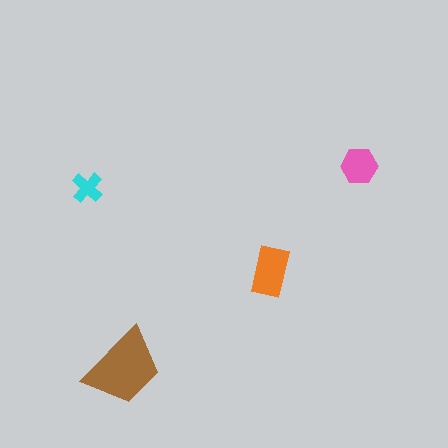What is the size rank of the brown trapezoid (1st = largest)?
1st.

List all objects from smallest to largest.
The cyan cross, the pink hexagon, the orange rectangle, the brown trapezoid.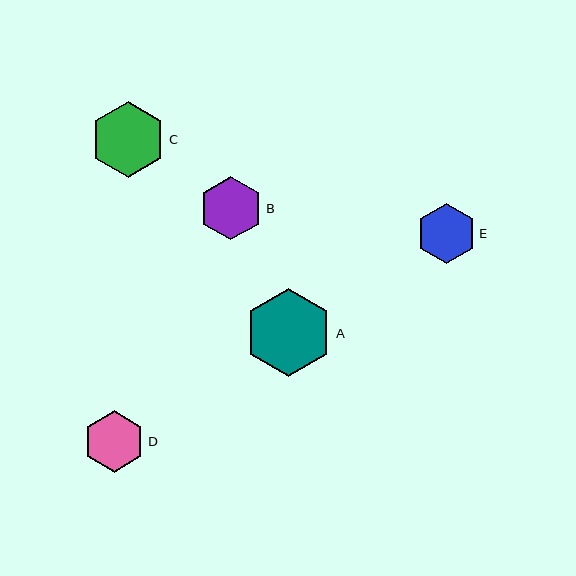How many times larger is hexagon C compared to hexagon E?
Hexagon C is approximately 1.3 times the size of hexagon E.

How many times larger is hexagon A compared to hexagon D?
Hexagon A is approximately 1.4 times the size of hexagon D.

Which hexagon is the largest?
Hexagon A is the largest with a size of approximately 88 pixels.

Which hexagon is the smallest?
Hexagon E is the smallest with a size of approximately 60 pixels.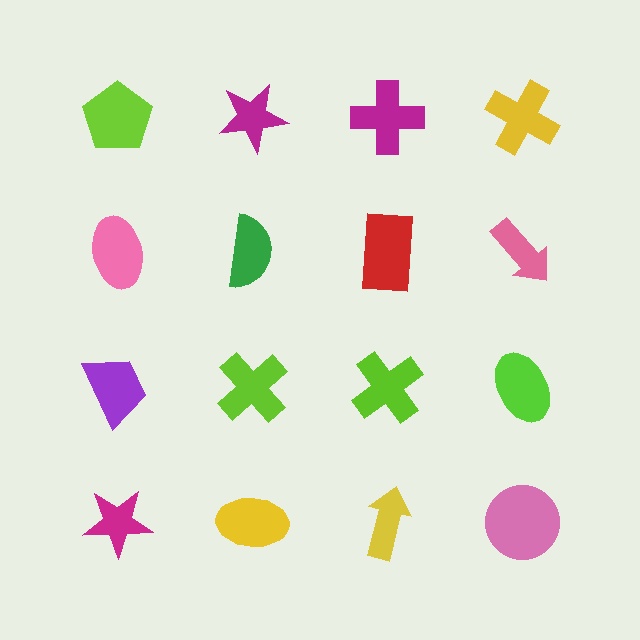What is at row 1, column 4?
A yellow cross.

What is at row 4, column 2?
A yellow ellipse.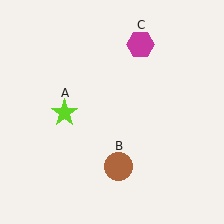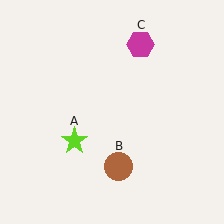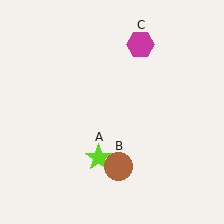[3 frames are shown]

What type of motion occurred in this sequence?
The lime star (object A) rotated counterclockwise around the center of the scene.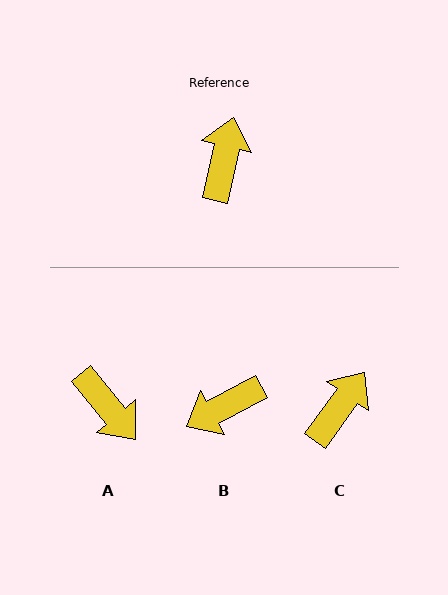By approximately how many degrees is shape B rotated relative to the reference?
Approximately 131 degrees counter-clockwise.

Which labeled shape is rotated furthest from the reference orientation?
B, about 131 degrees away.